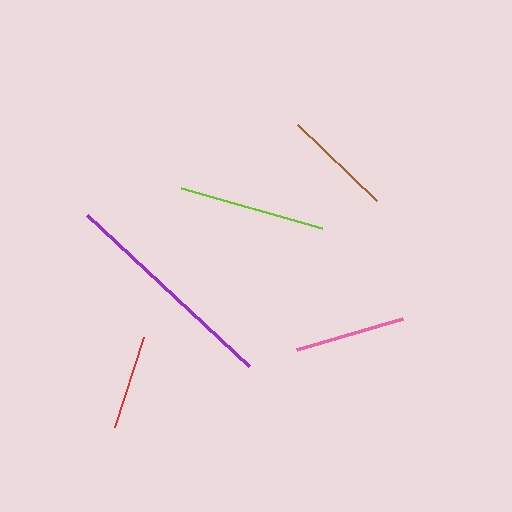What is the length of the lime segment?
The lime segment is approximately 147 pixels long.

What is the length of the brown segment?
The brown segment is approximately 109 pixels long.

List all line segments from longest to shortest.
From longest to shortest: purple, lime, pink, brown, red.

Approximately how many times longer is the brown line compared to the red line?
The brown line is approximately 1.2 times the length of the red line.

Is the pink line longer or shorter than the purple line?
The purple line is longer than the pink line.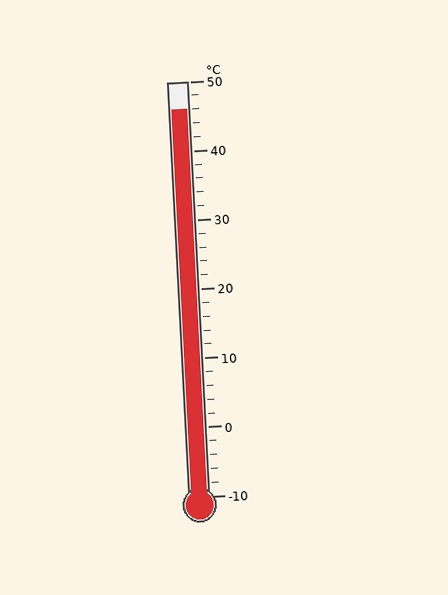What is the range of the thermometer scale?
The thermometer scale ranges from -10°C to 50°C.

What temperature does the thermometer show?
The thermometer shows approximately 46°C.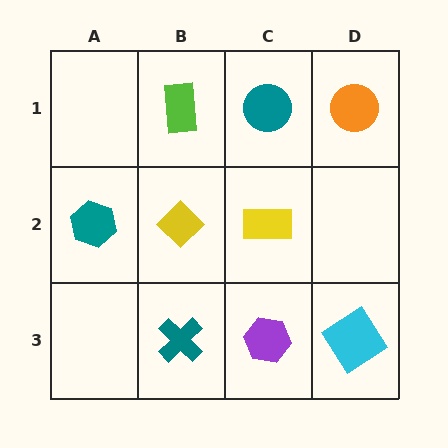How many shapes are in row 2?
3 shapes.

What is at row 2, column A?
A teal hexagon.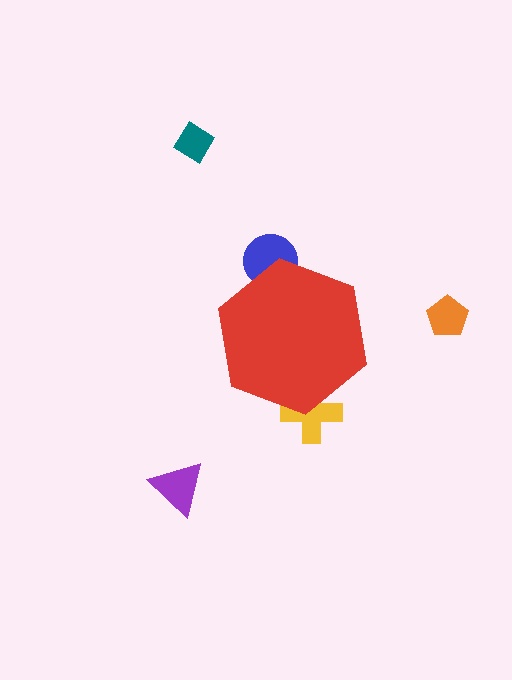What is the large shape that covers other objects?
A red hexagon.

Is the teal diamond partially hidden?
No, the teal diamond is fully visible.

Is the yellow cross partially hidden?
Yes, the yellow cross is partially hidden behind the red hexagon.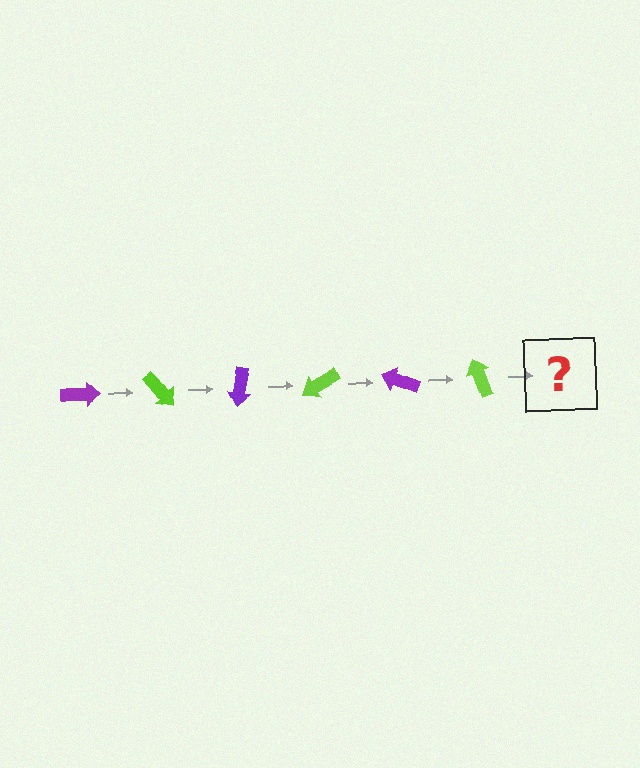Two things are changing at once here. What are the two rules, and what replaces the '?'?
The two rules are that it rotates 50 degrees each step and the color cycles through purple and lime. The '?' should be a purple arrow, rotated 300 degrees from the start.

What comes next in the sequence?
The next element should be a purple arrow, rotated 300 degrees from the start.